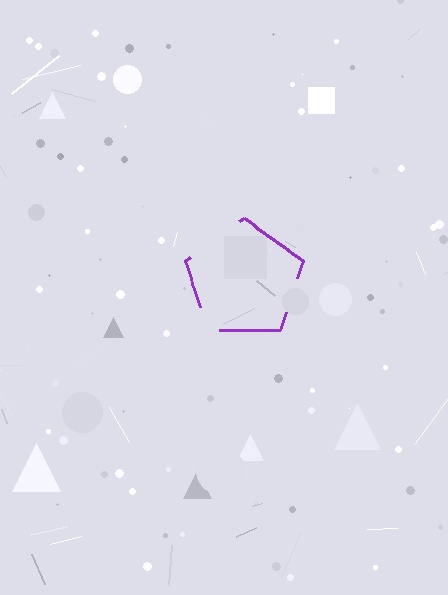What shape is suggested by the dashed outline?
The dashed outline suggests a pentagon.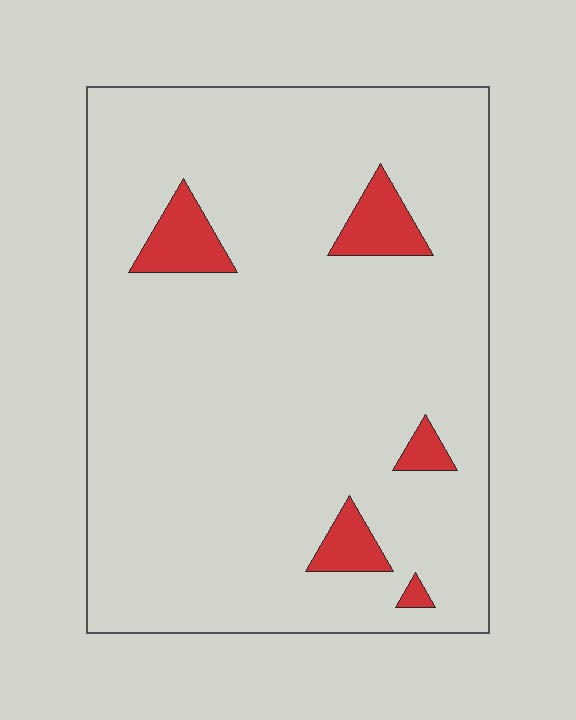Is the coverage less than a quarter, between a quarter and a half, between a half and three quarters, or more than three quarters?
Less than a quarter.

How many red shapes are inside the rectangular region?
5.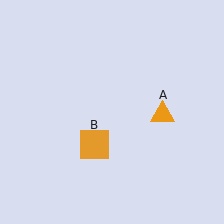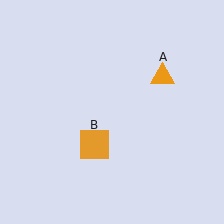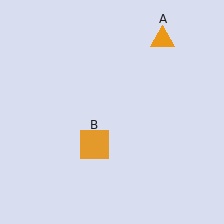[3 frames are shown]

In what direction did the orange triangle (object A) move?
The orange triangle (object A) moved up.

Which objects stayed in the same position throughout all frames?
Orange square (object B) remained stationary.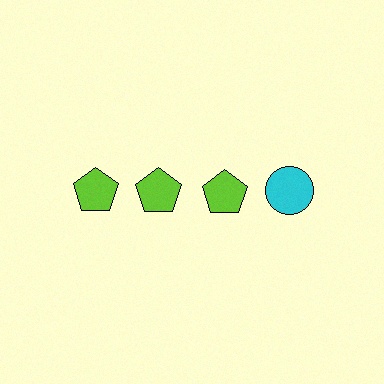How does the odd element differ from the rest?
It differs in both color (cyan instead of lime) and shape (circle instead of pentagon).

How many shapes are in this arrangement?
There are 4 shapes arranged in a grid pattern.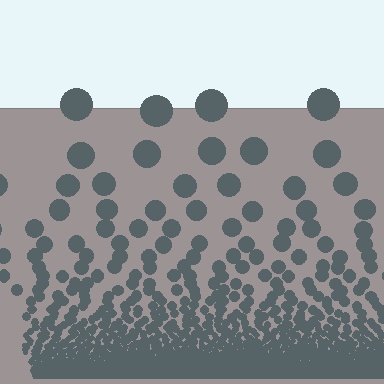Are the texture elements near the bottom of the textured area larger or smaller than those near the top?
Smaller. The gradient is inverted — elements near the bottom are smaller and denser.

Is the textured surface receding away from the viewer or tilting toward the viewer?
The surface appears to tilt toward the viewer. Texture elements get larger and sparser toward the top.